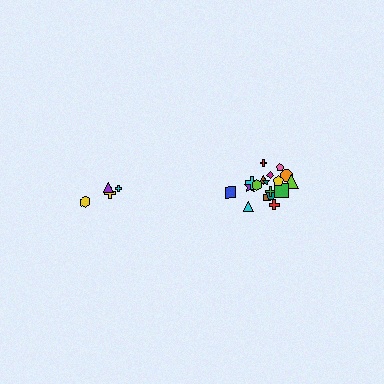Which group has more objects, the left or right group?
The right group.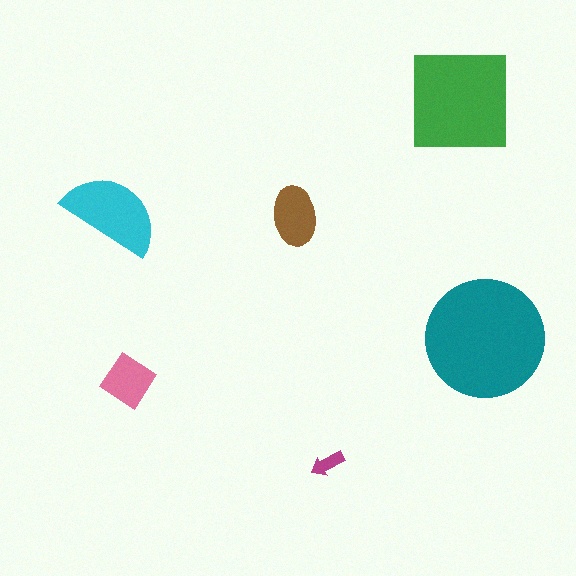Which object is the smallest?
The magenta arrow.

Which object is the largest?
The teal circle.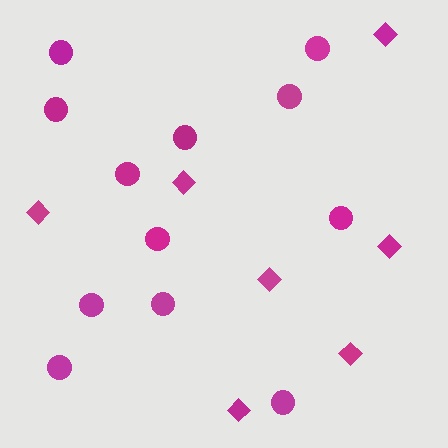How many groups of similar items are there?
There are 2 groups: one group of diamonds (7) and one group of circles (12).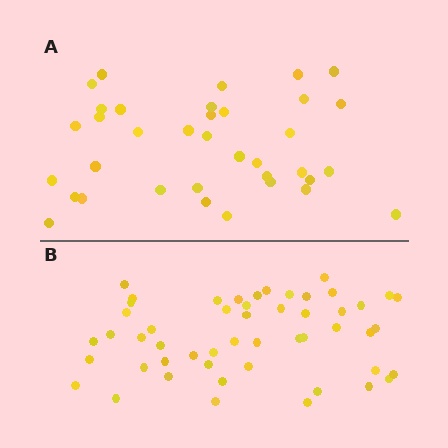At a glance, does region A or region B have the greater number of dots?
Region B (the bottom region) has more dots.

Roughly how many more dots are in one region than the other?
Region B has approximately 15 more dots than region A.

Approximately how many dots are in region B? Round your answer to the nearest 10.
About 50 dots. (The exact count is 51, which rounds to 50.)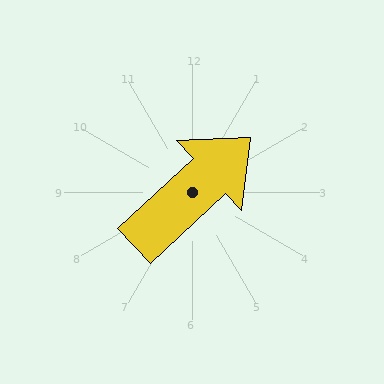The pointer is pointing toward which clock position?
Roughly 2 o'clock.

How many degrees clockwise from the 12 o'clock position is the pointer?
Approximately 47 degrees.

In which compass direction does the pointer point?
Northeast.